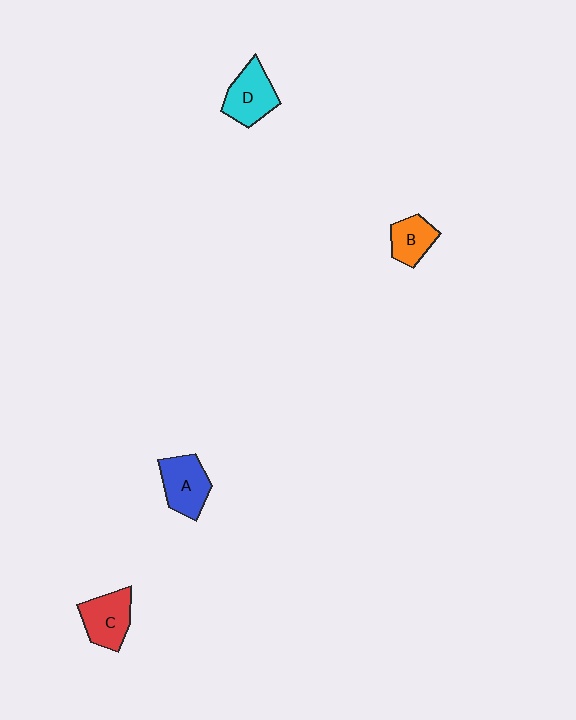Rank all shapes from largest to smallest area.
From largest to smallest: D (cyan), A (blue), C (red), B (orange).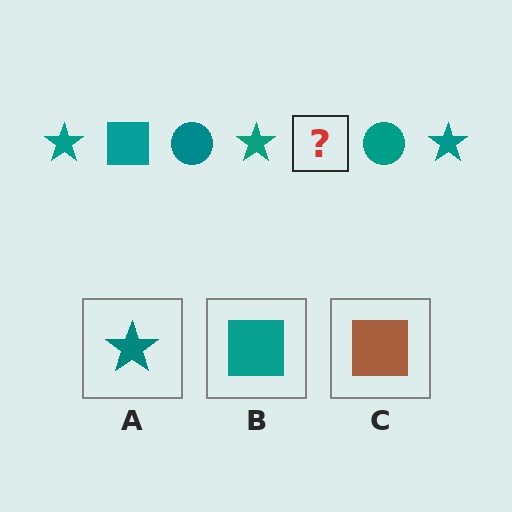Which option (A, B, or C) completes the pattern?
B.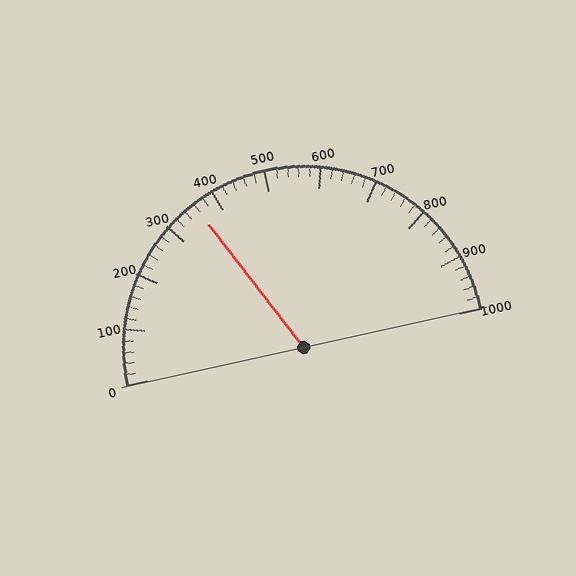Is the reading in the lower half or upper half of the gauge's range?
The reading is in the lower half of the range (0 to 1000).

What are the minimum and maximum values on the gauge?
The gauge ranges from 0 to 1000.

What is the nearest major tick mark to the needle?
The nearest major tick mark is 400.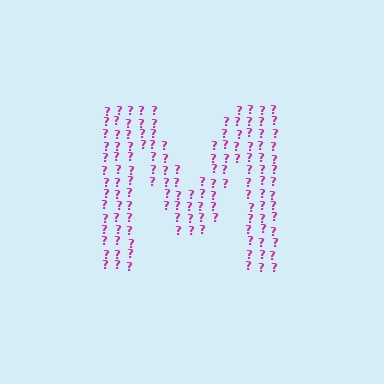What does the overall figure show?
The overall figure shows the letter M.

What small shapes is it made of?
It is made of small question marks.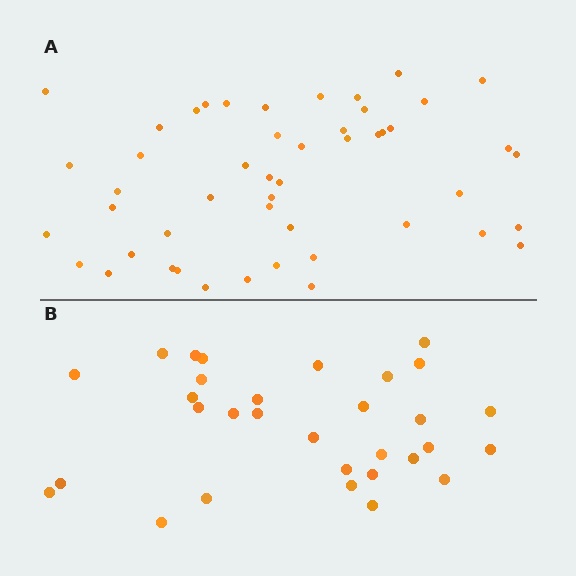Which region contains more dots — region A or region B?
Region A (the top region) has more dots.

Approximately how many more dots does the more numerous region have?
Region A has approximately 20 more dots than region B.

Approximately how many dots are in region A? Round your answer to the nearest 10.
About 50 dots. (The exact count is 49, which rounds to 50.)